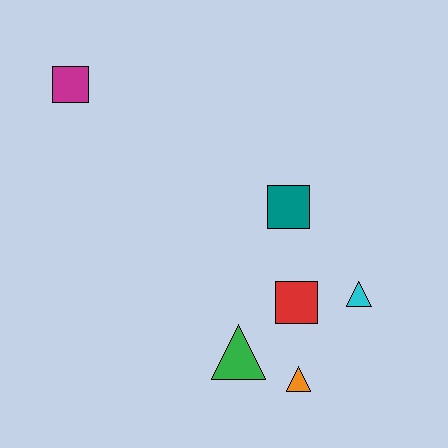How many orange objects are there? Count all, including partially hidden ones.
There is 1 orange object.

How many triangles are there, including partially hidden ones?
There are 3 triangles.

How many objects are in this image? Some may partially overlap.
There are 6 objects.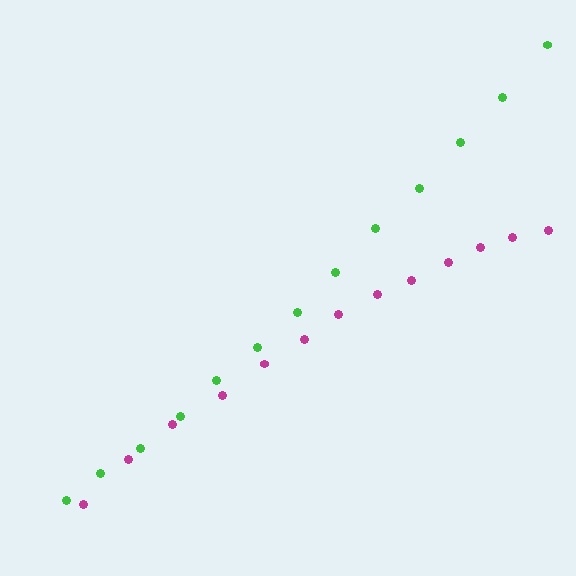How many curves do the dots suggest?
There are 2 distinct paths.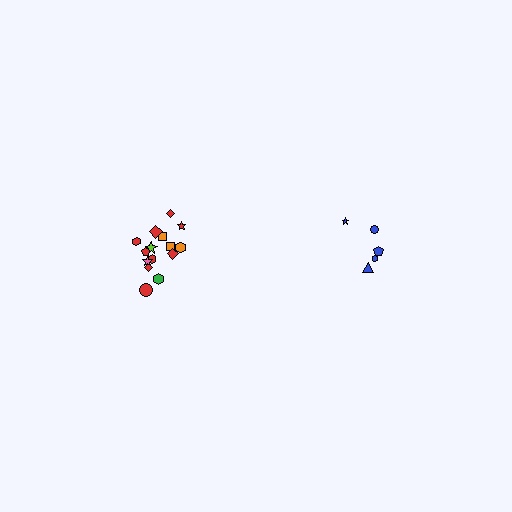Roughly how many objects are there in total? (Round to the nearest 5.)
Roughly 20 objects in total.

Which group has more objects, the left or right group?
The left group.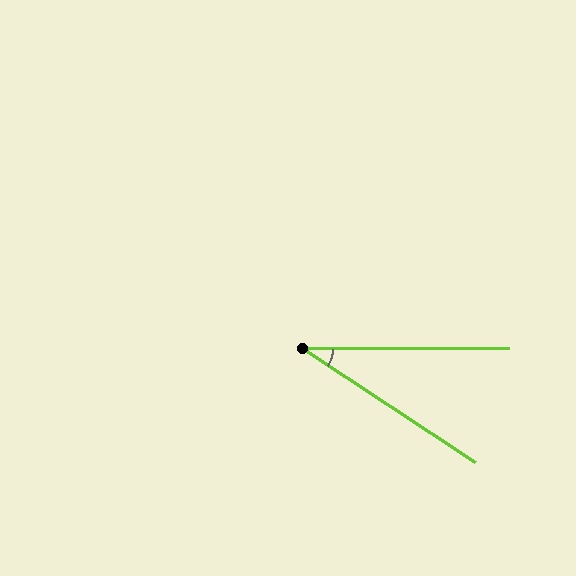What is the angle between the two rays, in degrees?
Approximately 33 degrees.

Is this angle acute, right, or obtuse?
It is acute.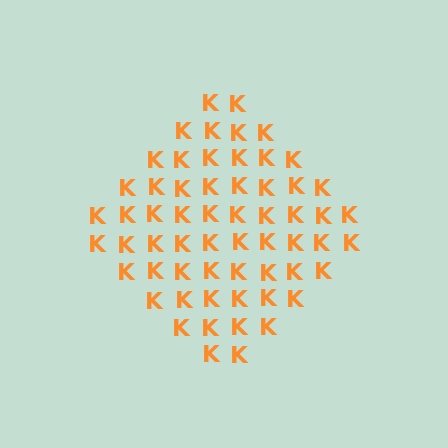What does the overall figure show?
The overall figure shows a diamond.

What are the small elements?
The small elements are letter K's.